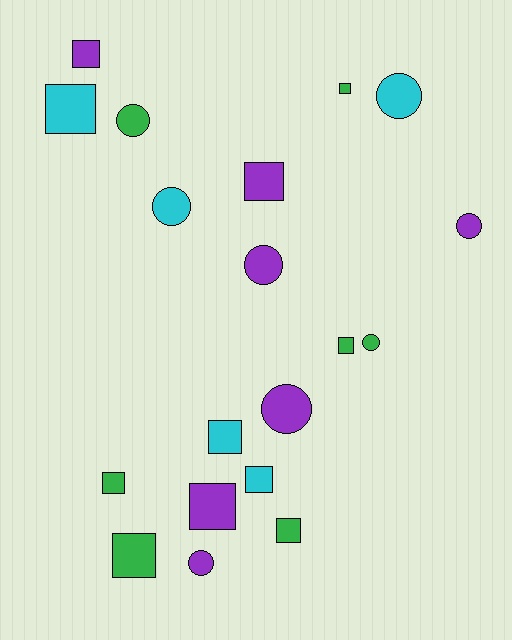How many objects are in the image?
There are 19 objects.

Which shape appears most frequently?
Square, with 11 objects.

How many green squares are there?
There are 5 green squares.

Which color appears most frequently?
Green, with 7 objects.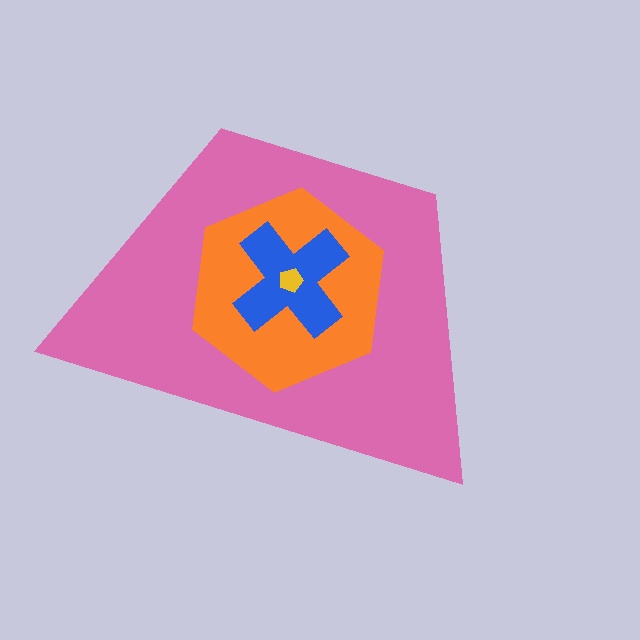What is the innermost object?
The yellow pentagon.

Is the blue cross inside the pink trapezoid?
Yes.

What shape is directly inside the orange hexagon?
The blue cross.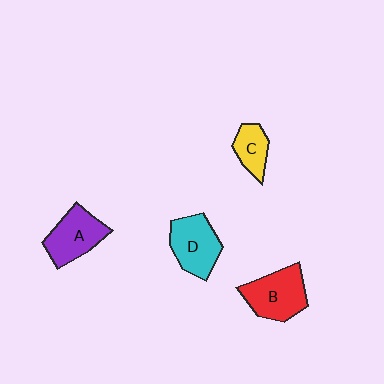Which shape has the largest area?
Shape B (red).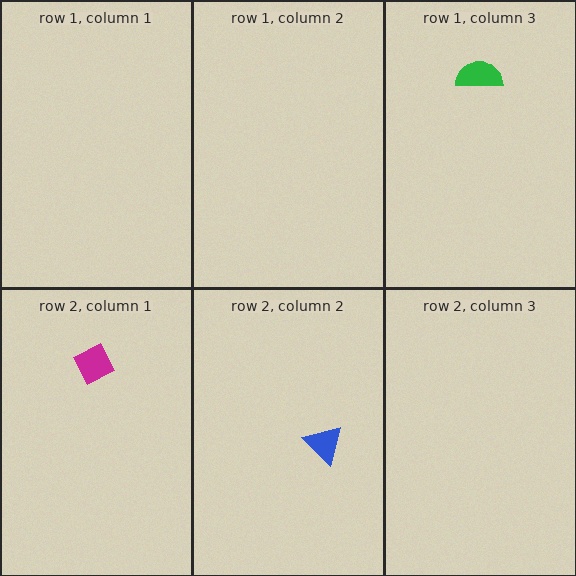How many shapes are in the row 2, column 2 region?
1.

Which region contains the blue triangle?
The row 2, column 2 region.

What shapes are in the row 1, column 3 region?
The green semicircle.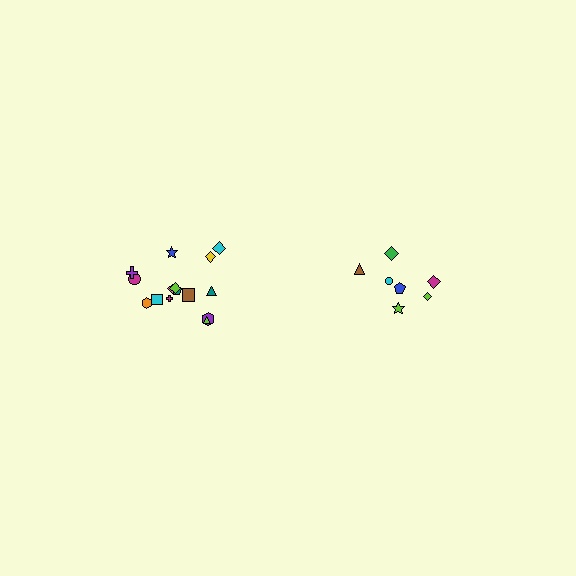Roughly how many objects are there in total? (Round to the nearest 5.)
Roughly 20 objects in total.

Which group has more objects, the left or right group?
The left group.